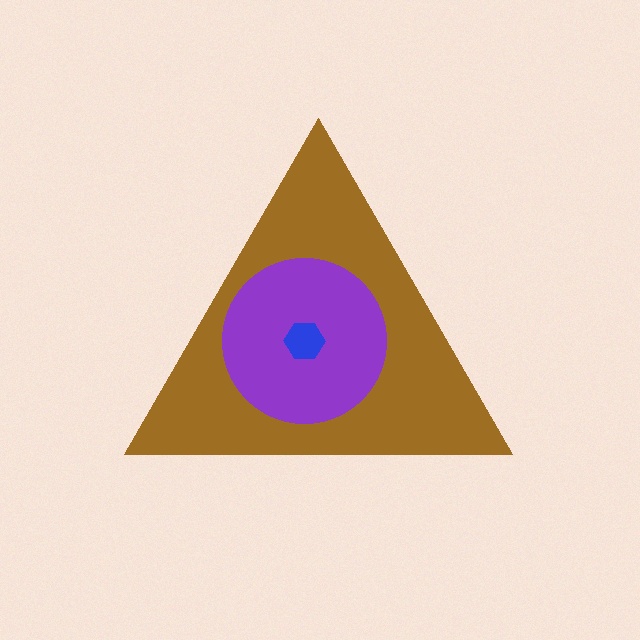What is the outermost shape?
The brown triangle.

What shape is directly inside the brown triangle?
The purple circle.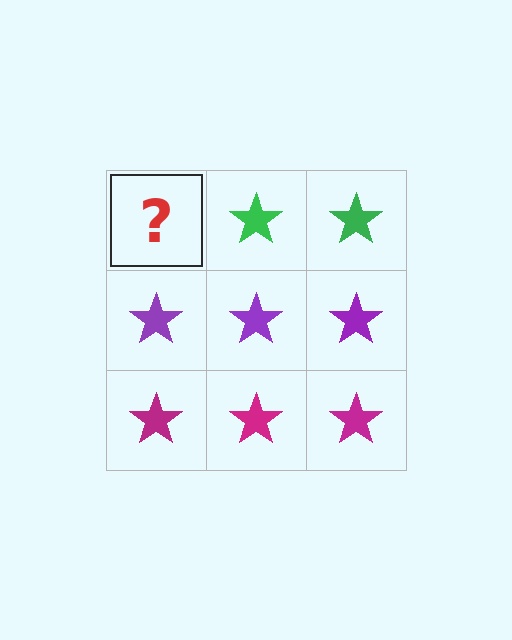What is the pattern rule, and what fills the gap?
The rule is that each row has a consistent color. The gap should be filled with a green star.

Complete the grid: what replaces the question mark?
The question mark should be replaced with a green star.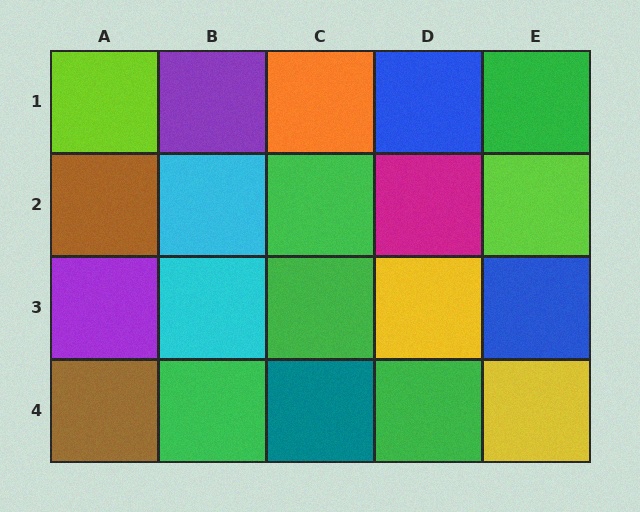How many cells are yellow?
2 cells are yellow.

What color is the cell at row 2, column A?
Brown.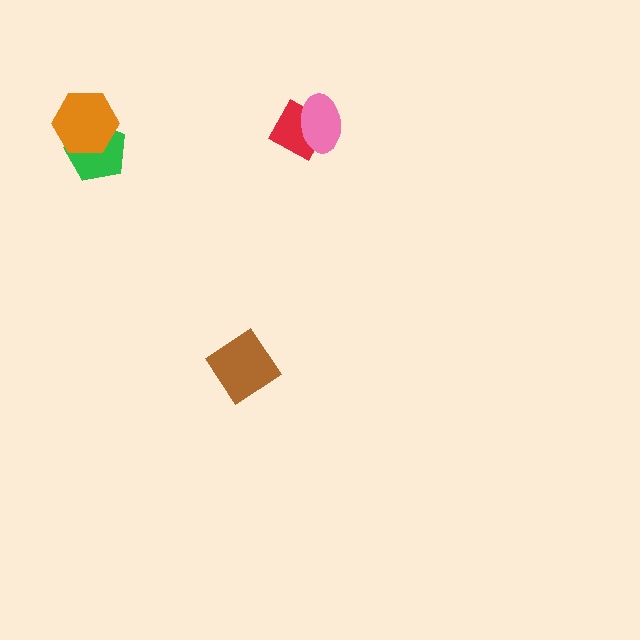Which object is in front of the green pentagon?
The orange hexagon is in front of the green pentagon.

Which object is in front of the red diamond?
The pink ellipse is in front of the red diamond.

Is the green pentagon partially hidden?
Yes, it is partially covered by another shape.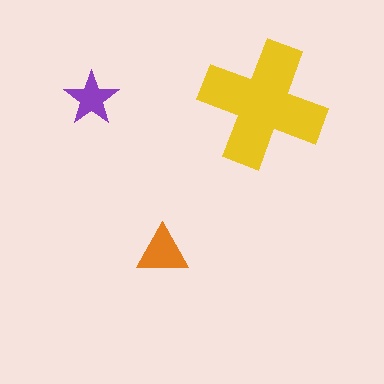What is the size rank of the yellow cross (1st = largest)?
1st.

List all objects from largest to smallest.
The yellow cross, the orange triangle, the purple star.